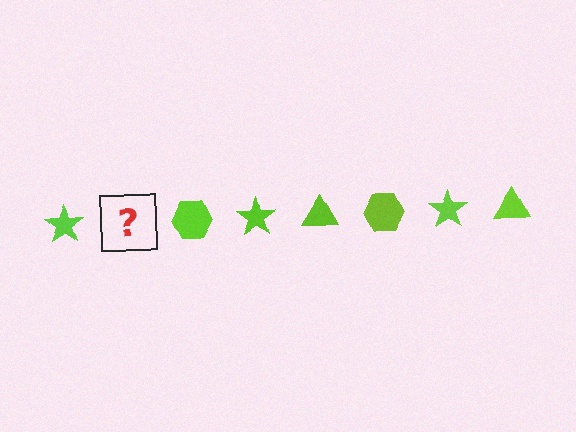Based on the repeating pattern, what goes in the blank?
The blank should be a lime triangle.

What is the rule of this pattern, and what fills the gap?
The rule is that the pattern cycles through star, triangle, hexagon shapes in lime. The gap should be filled with a lime triangle.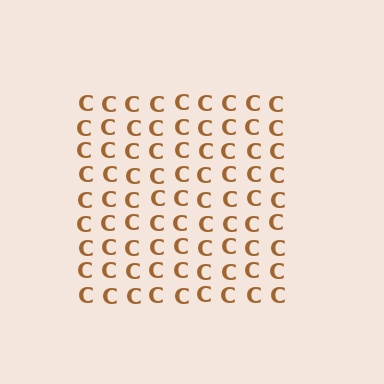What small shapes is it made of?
It is made of small letter C's.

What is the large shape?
The large shape is a square.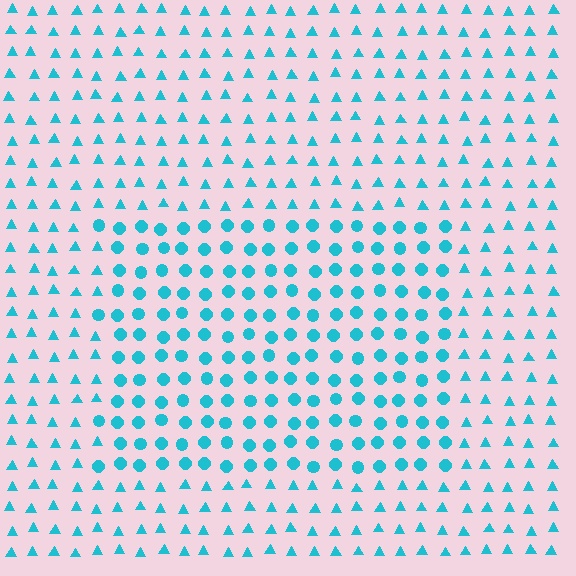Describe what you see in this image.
The image is filled with small cyan elements arranged in a uniform grid. A rectangle-shaped region contains circles, while the surrounding area contains triangles. The boundary is defined purely by the change in element shape.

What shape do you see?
I see a rectangle.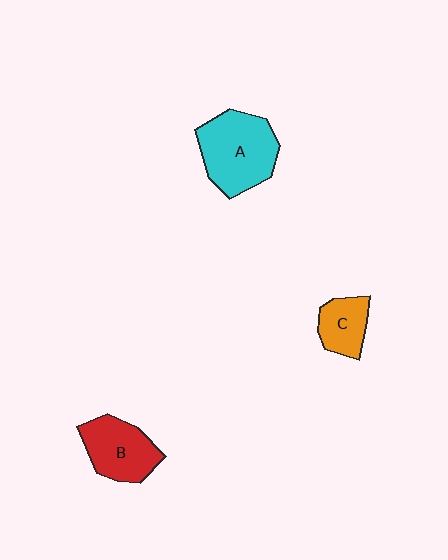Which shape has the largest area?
Shape A (cyan).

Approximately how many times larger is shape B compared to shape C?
Approximately 1.5 times.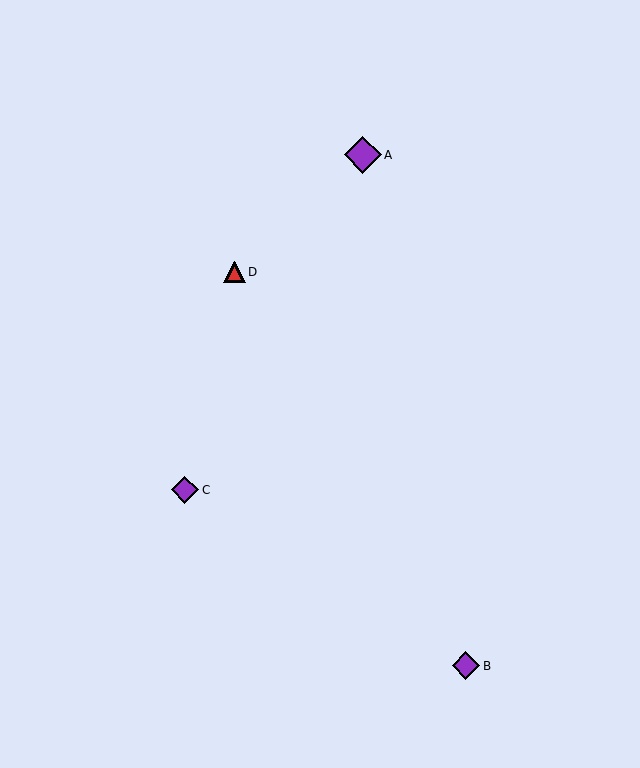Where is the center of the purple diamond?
The center of the purple diamond is at (185, 490).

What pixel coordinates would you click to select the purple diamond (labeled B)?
Click at (466, 666) to select the purple diamond B.